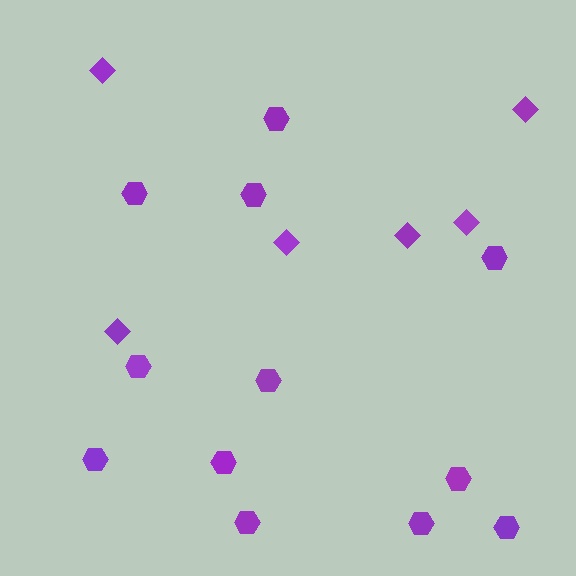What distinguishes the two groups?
There are 2 groups: one group of diamonds (6) and one group of hexagons (12).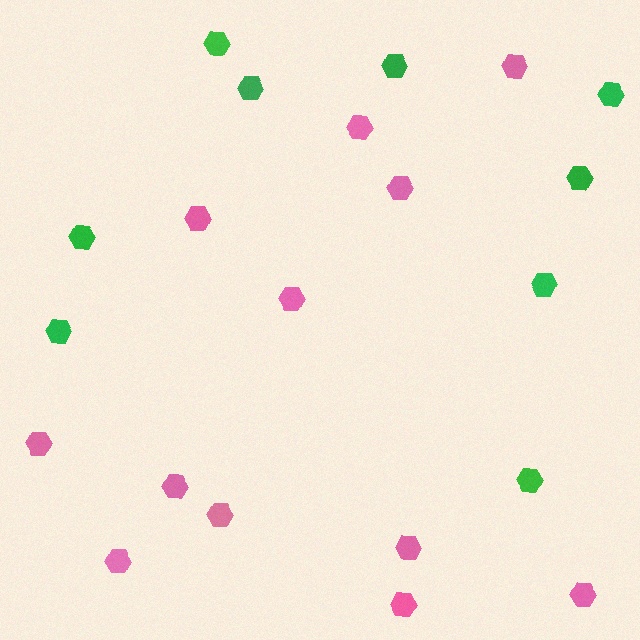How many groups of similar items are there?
There are 2 groups: one group of pink hexagons (12) and one group of green hexagons (9).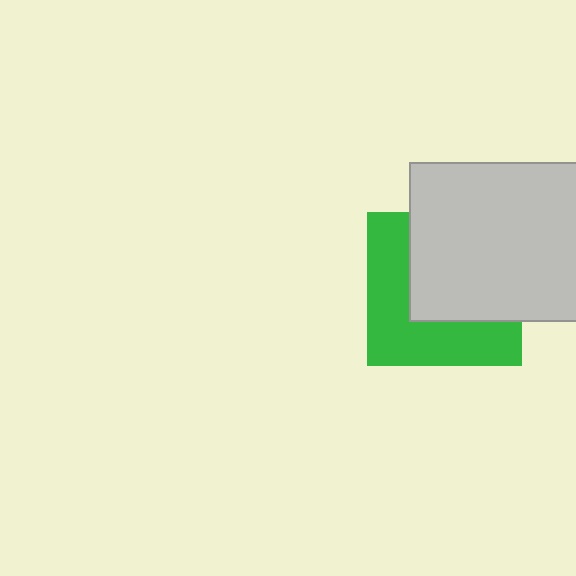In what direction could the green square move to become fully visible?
The green square could move toward the lower-left. That would shift it out from behind the light gray rectangle entirely.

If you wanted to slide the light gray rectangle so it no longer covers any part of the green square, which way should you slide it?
Slide it toward the upper-right — that is the most direct way to separate the two shapes.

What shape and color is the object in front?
The object in front is a light gray rectangle.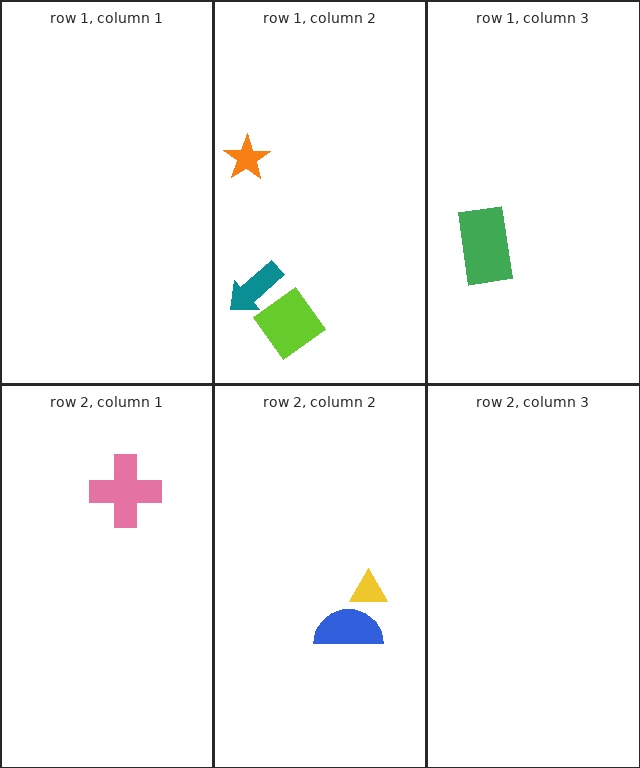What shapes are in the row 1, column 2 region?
The lime diamond, the teal arrow, the orange star.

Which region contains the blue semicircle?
The row 2, column 2 region.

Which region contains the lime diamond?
The row 1, column 2 region.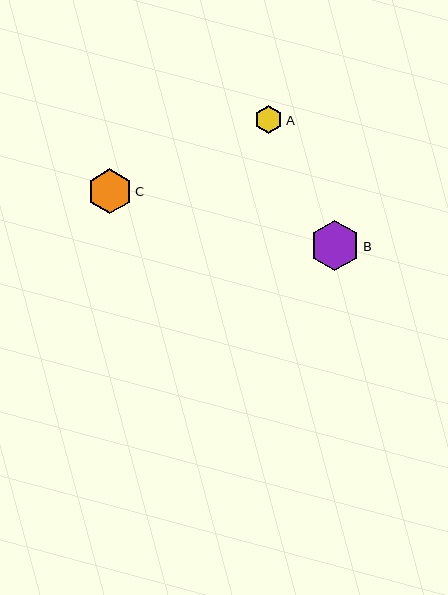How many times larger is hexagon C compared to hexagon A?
Hexagon C is approximately 1.6 times the size of hexagon A.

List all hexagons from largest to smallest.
From largest to smallest: B, C, A.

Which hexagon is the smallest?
Hexagon A is the smallest with a size of approximately 28 pixels.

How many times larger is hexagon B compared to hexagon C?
Hexagon B is approximately 1.1 times the size of hexagon C.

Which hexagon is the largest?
Hexagon B is the largest with a size of approximately 51 pixels.